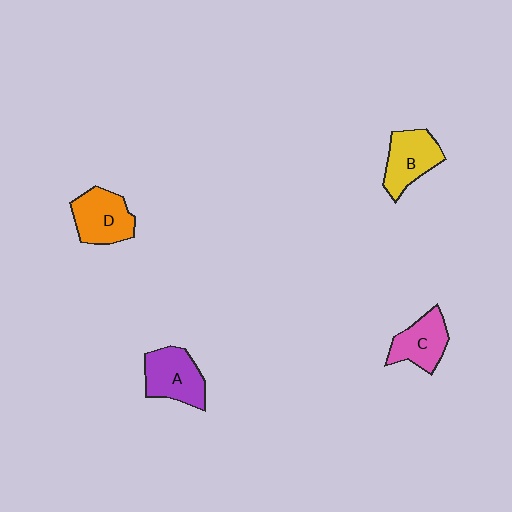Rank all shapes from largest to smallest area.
From largest to smallest: A (purple), D (orange), B (yellow), C (pink).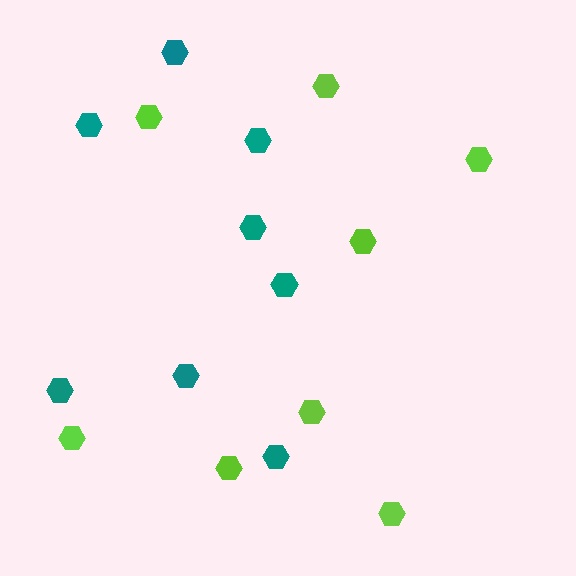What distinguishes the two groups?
There are 2 groups: one group of teal hexagons (8) and one group of lime hexagons (8).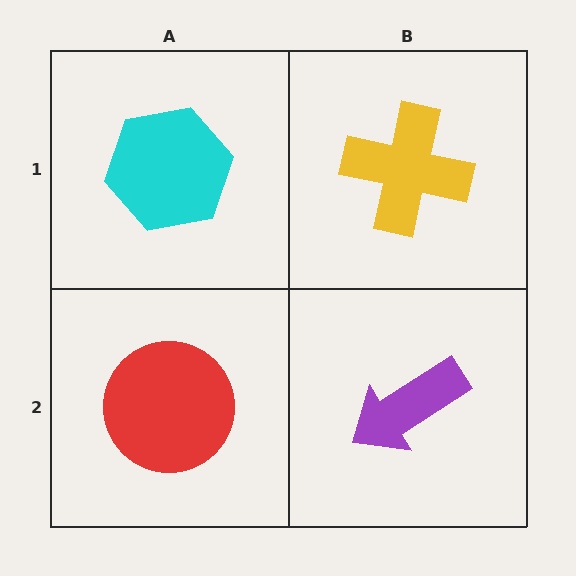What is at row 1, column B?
A yellow cross.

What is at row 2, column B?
A purple arrow.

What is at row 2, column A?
A red circle.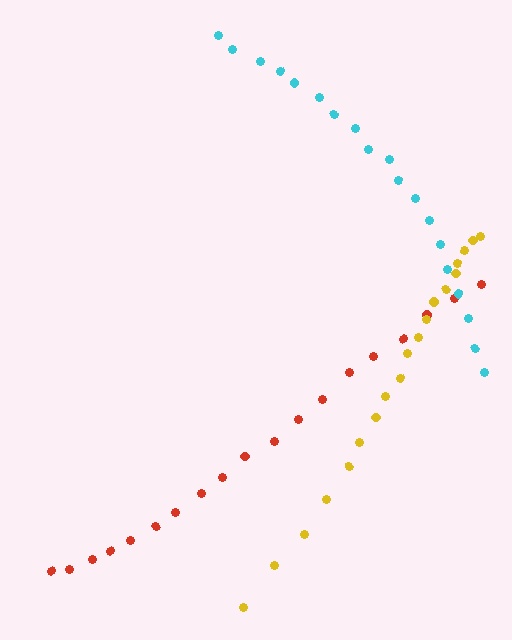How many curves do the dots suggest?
There are 3 distinct paths.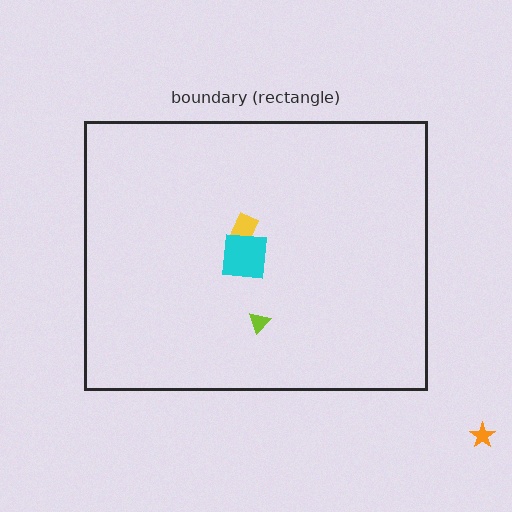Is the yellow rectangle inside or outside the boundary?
Inside.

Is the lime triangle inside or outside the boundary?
Inside.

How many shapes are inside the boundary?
3 inside, 1 outside.